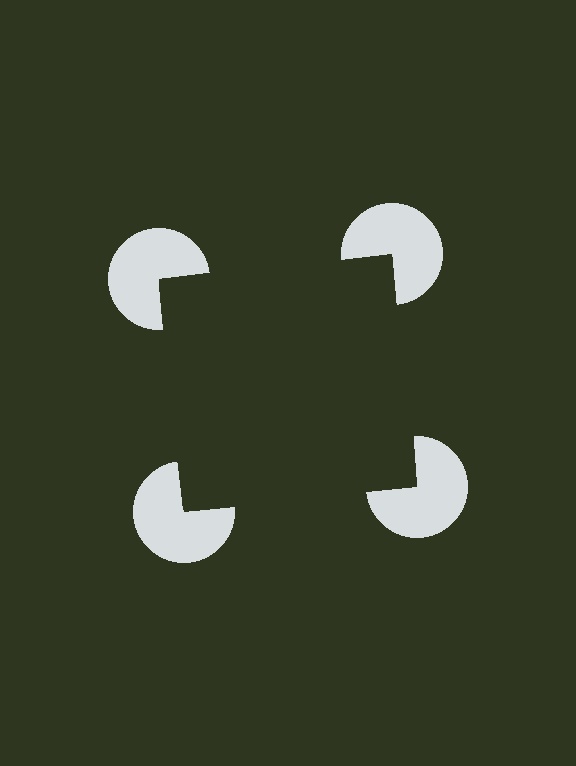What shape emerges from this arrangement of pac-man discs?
An illusory square — its edges are inferred from the aligned wedge cuts in the pac-man discs, not physically drawn.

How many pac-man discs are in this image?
There are 4 — one at each vertex of the illusory square.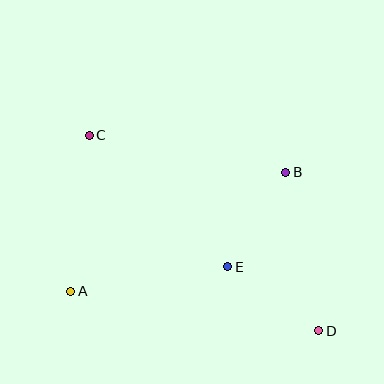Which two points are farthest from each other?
Points C and D are farthest from each other.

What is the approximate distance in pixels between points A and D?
The distance between A and D is approximately 251 pixels.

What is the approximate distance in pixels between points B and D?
The distance between B and D is approximately 162 pixels.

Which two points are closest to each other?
Points B and E are closest to each other.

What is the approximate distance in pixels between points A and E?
The distance between A and E is approximately 159 pixels.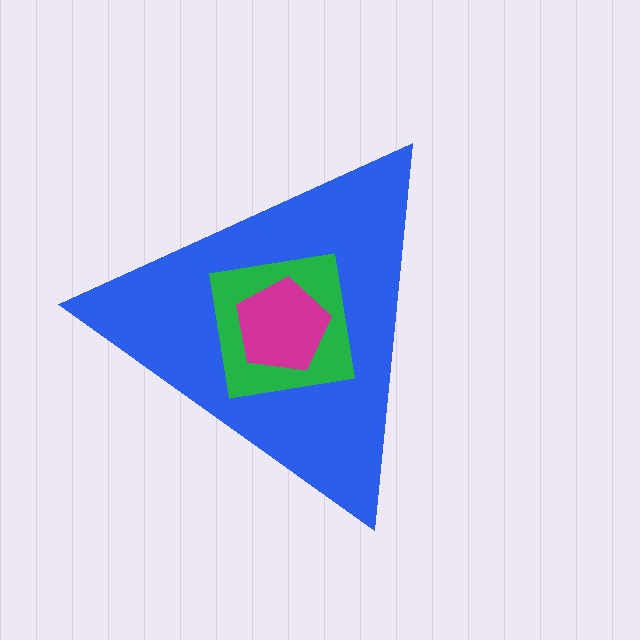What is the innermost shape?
The magenta pentagon.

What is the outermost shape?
The blue triangle.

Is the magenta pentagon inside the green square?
Yes.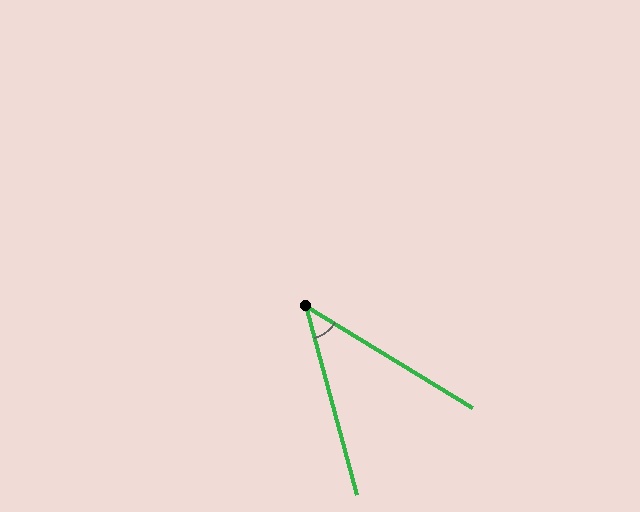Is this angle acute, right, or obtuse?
It is acute.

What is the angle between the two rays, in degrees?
Approximately 44 degrees.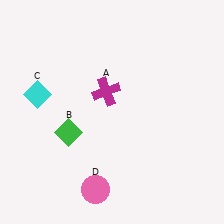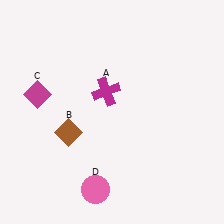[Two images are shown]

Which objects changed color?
B changed from green to brown. C changed from cyan to magenta.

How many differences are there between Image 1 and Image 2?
There are 2 differences between the two images.